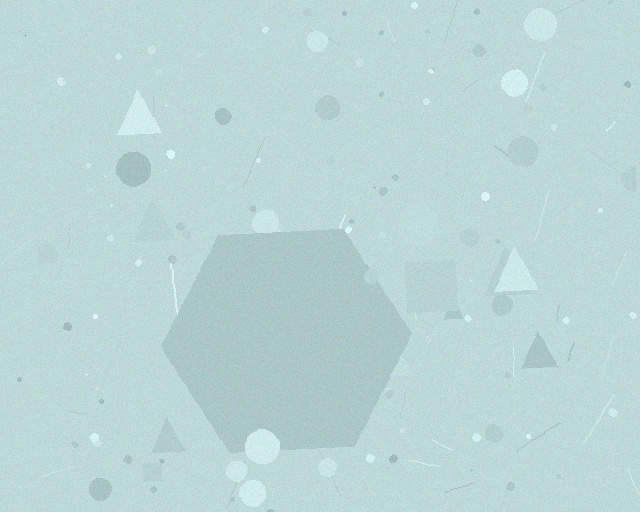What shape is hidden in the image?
A hexagon is hidden in the image.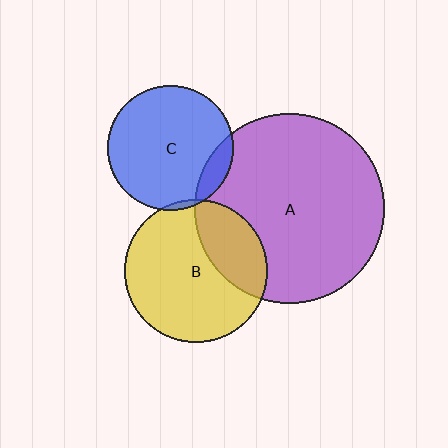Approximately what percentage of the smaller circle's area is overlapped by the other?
Approximately 5%.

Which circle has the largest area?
Circle A (purple).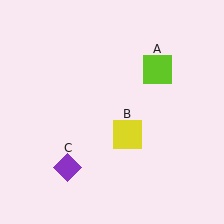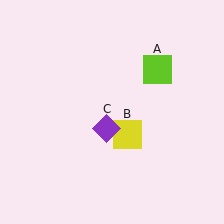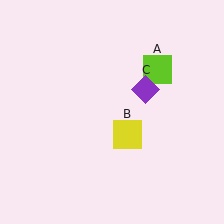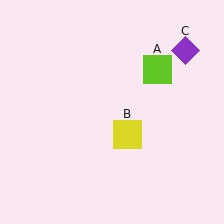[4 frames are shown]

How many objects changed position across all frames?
1 object changed position: purple diamond (object C).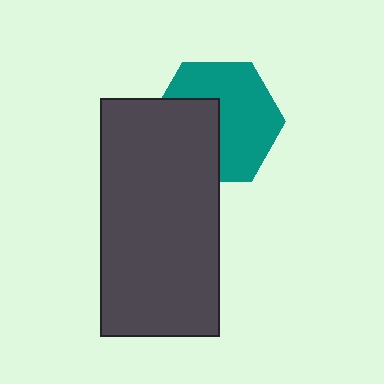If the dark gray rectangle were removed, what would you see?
You would see the complete teal hexagon.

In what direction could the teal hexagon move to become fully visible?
The teal hexagon could move toward the upper-right. That would shift it out from behind the dark gray rectangle entirely.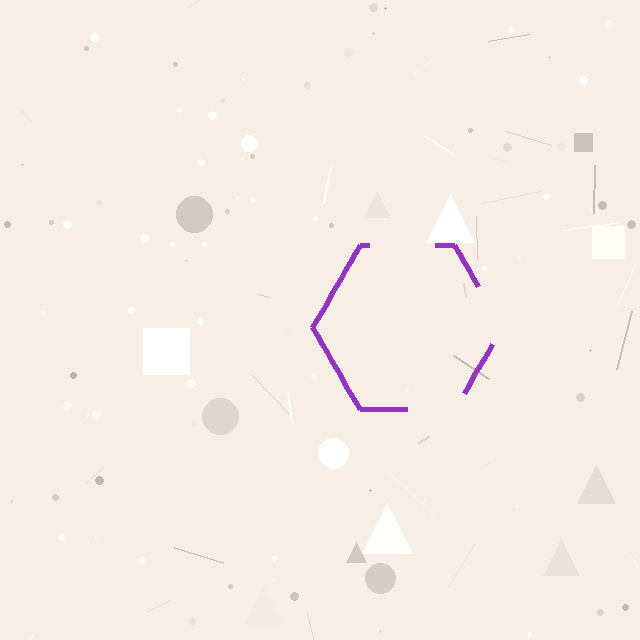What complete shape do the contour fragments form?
The contour fragments form a hexagon.